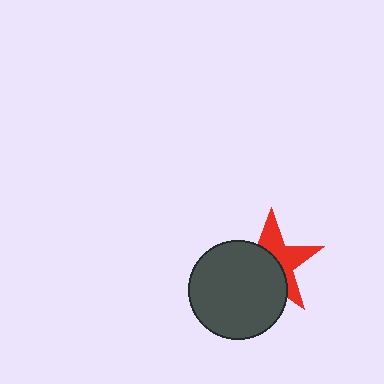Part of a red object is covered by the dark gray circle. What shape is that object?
It is a star.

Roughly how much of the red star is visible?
About half of it is visible (roughly 45%).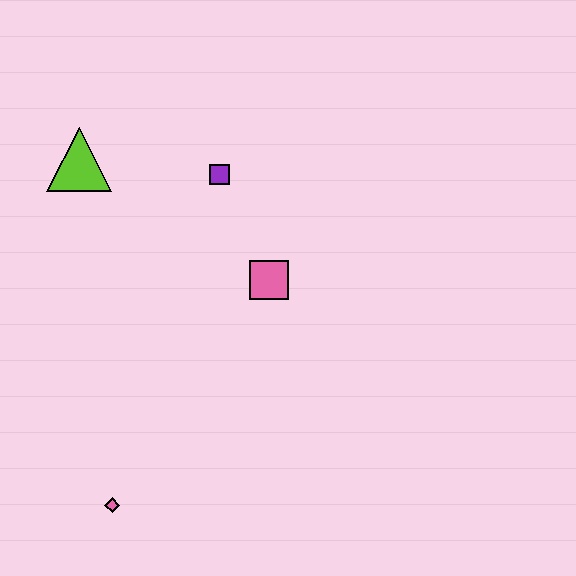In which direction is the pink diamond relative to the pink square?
The pink diamond is below the pink square.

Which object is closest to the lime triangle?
The purple square is closest to the lime triangle.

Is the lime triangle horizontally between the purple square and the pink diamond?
No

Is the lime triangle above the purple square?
Yes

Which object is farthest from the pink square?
The pink diamond is farthest from the pink square.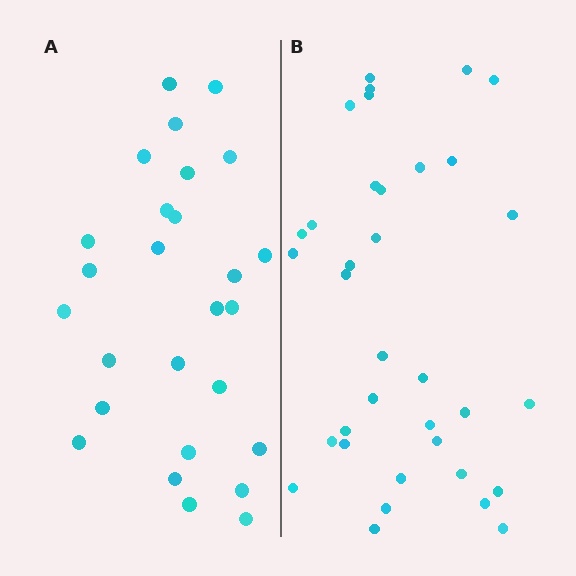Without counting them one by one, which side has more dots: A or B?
Region B (the right region) has more dots.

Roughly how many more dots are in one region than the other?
Region B has roughly 8 or so more dots than region A.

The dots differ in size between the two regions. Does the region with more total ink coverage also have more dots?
No. Region A has more total ink coverage because its dots are larger, but region B actually contains more individual dots. Total area can be misleading — the number of items is what matters here.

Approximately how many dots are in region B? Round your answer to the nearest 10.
About 40 dots. (The exact count is 35, which rounds to 40.)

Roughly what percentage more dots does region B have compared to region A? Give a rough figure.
About 30% more.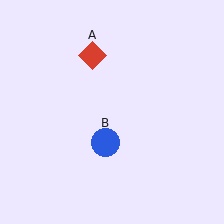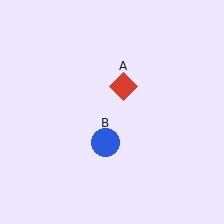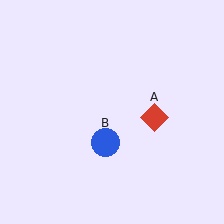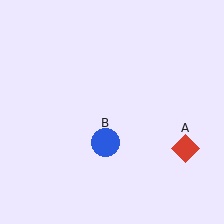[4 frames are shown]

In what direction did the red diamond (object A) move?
The red diamond (object A) moved down and to the right.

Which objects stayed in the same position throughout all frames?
Blue circle (object B) remained stationary.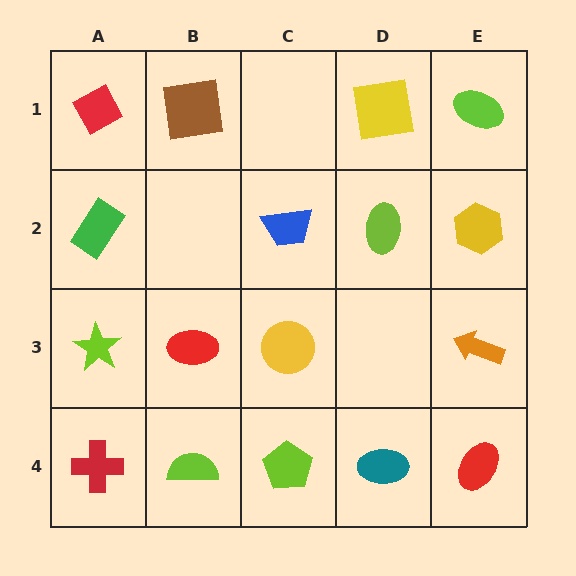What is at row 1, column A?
A red diamond.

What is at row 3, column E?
An orange arrow.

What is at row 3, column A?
A lime star.